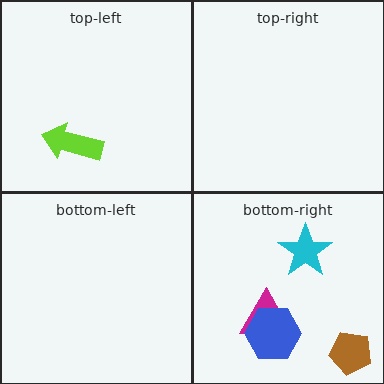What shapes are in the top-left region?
The lime arrow.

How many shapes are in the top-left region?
1.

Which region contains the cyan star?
The bottom-right region.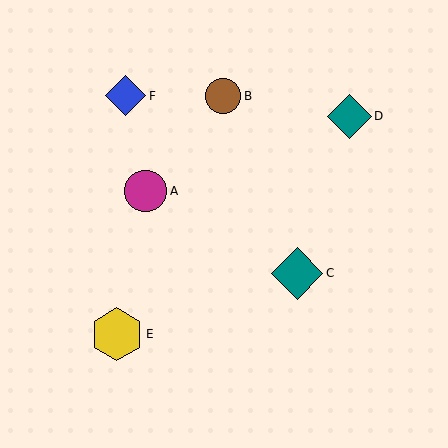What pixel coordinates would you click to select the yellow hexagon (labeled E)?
Click at (117, 334) to select the yellow hexagon E.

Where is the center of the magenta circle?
The center of the magenta circle is at (146, 191).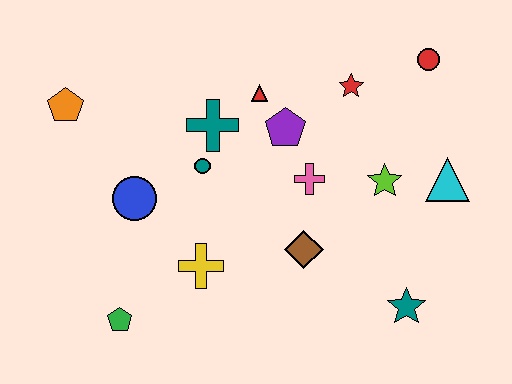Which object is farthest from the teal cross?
The teal star is farthest from the teal cross.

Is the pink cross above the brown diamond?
Yes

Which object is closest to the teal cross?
The teal circle is closest to the teal cross.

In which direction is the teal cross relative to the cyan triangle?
The teal cross is to the left of the cyan triangle.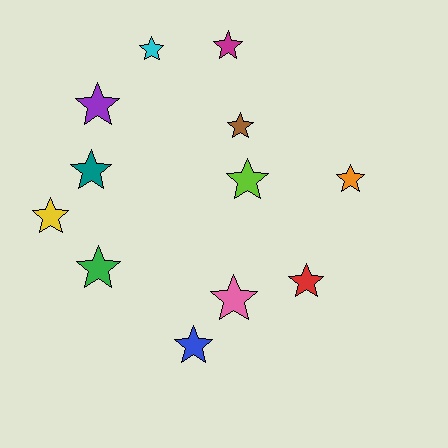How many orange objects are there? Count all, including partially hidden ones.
There is 1 orange object.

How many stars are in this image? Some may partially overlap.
There are 12 stars.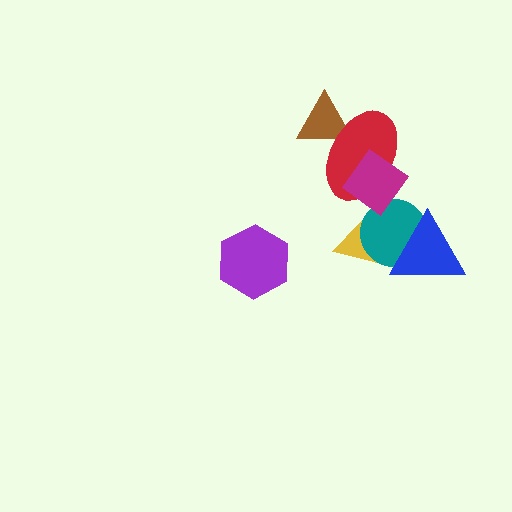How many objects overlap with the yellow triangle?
4 objects overlap with the yellow triangle.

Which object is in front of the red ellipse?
The magenta diamond is in front of the red ellipse.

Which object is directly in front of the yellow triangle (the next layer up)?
The teal circle is directly in front of the yellow triangle.